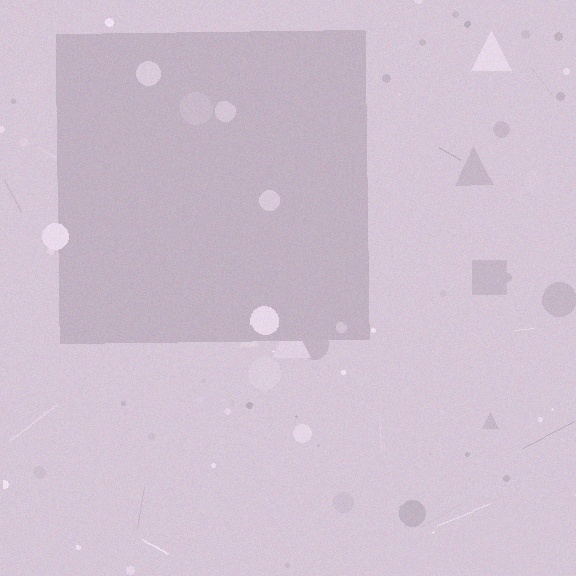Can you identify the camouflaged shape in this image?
The camouflaged shape is a square.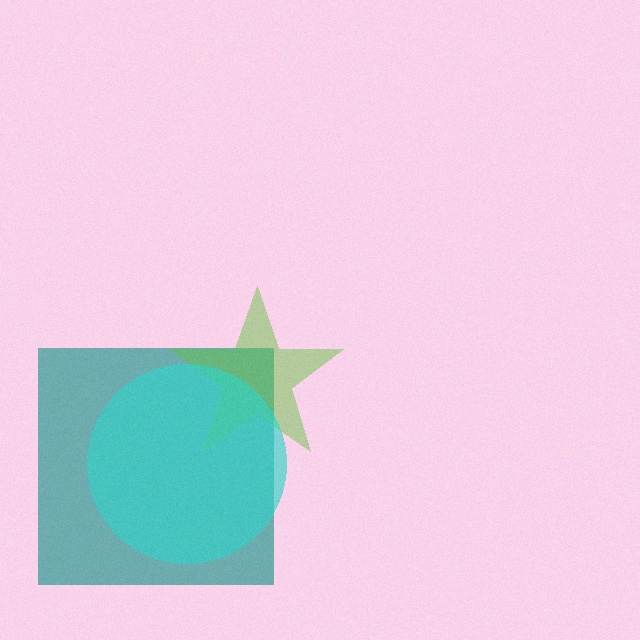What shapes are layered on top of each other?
The layered shapes are: a teal square, a lime star, a cyan circle.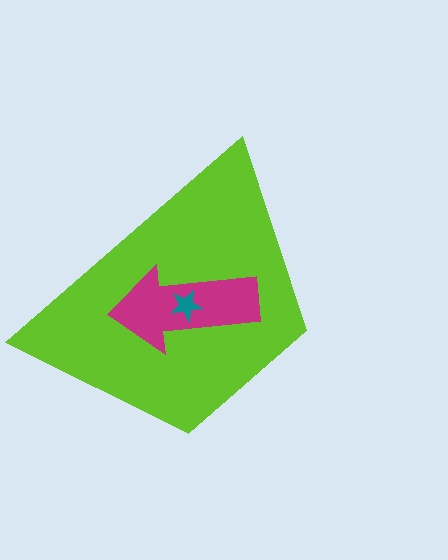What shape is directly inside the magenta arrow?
The teal star.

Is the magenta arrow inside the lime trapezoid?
Yes.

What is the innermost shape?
The teal star.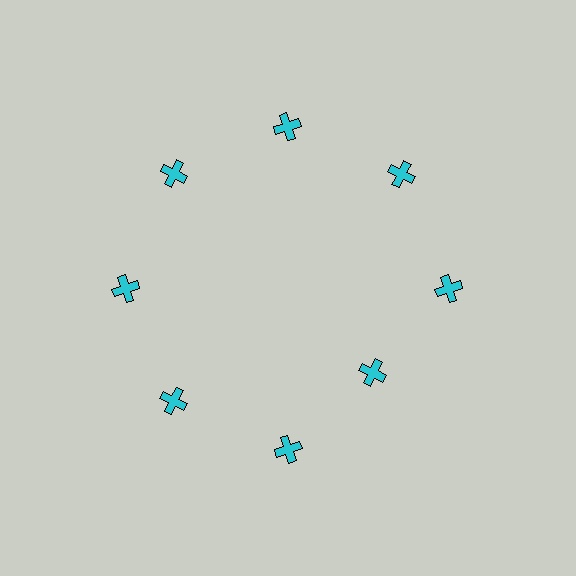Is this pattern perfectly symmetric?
No. The 8 cyan crosses are arranged in a ring, but one element near the 4 o'clock position is pulled inward toward the center, breaking the 8-fold rotational symmetry.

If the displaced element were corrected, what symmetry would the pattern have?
It would have 8-fold rotational symmetry — the pattern would map onto itself every 45 degrees.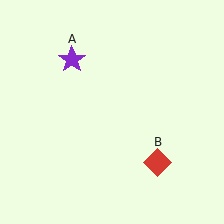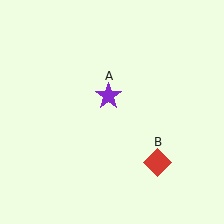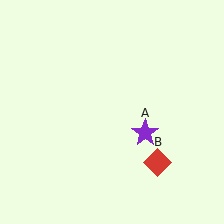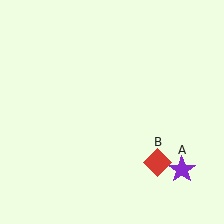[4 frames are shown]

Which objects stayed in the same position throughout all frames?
Red diamond (object B) remained stationary.